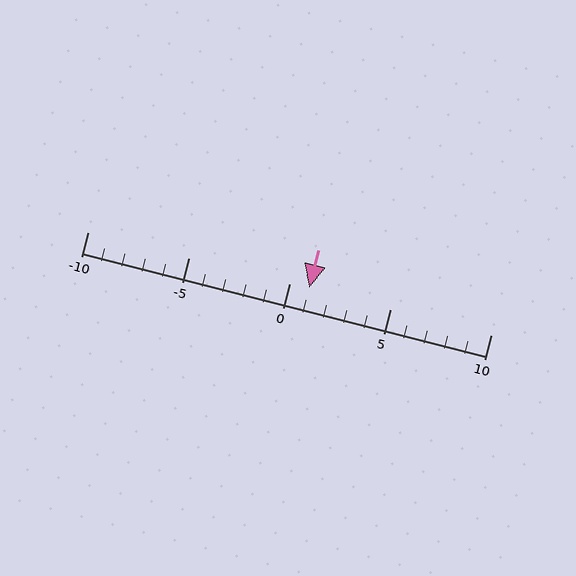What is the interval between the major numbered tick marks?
The major tick marks are spaced 5 units apart.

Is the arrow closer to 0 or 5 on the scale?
The arrow is closer to 0.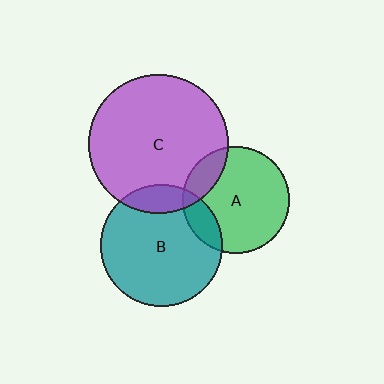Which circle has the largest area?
Circle C (purple).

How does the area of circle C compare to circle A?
Approximately 1.7 times.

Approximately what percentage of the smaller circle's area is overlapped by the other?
Approximately 15%.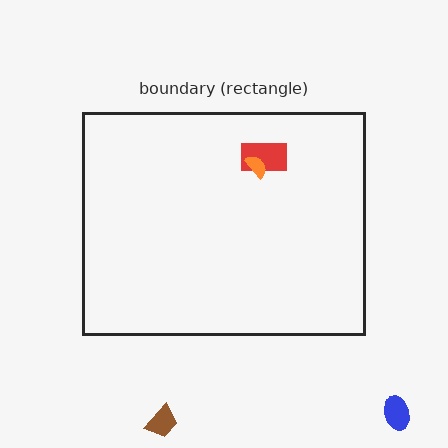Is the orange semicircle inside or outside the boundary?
Inside.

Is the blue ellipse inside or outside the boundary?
Outside.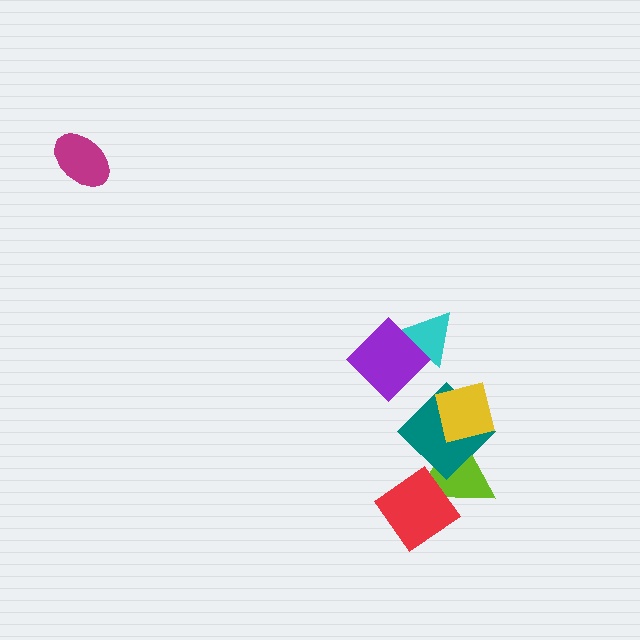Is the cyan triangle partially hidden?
Yes, it is partially covered by another shape.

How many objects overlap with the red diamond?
1 object overlaps with the red diamond.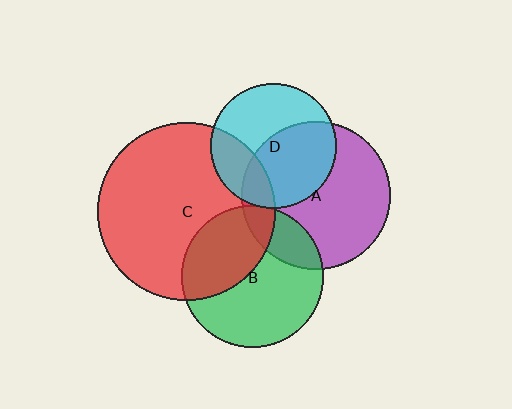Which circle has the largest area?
Circle C (red).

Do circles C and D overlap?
Yes.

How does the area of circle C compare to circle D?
Approximately 2.0 times.